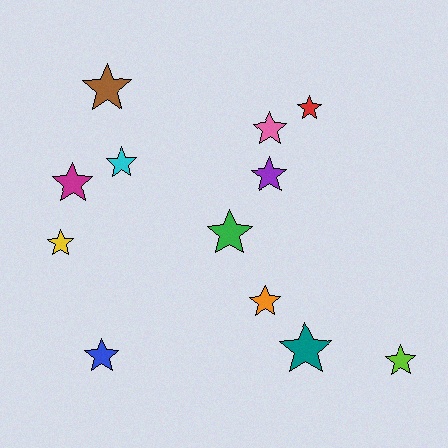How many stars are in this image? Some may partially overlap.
There are 12 stars.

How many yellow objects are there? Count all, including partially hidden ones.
There is 1 yellow object.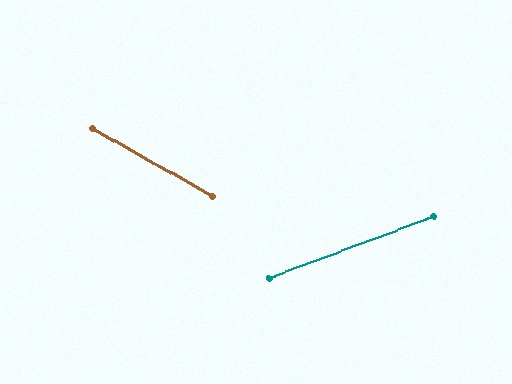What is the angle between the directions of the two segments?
Approximately 50 degrees.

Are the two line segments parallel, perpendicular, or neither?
Neither parallel nor perpendicular — they differ by about 50°.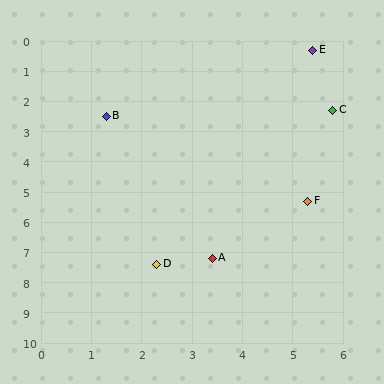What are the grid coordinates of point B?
Point B is at approximately (1.3, 2.5).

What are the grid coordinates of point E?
Point E is at approximately (5.4, 0.3).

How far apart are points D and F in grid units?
Points D and F are about 3.7 grid units apart.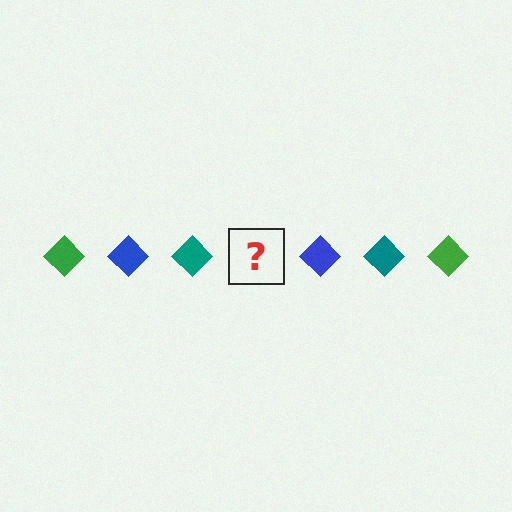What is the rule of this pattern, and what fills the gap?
The rule is that the pattern cycles through green, blue, teal diamonds. The gap should be filled with a green diamond.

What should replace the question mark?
The question mark should be replaced with a green diamond.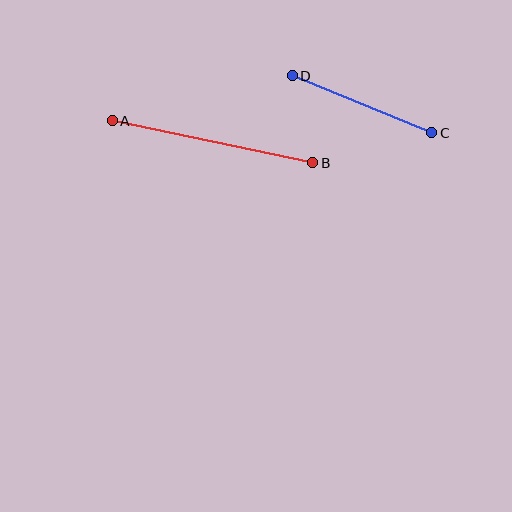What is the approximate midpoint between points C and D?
The midpoint is at approximately (362, 104) pixels.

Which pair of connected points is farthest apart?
Points A and B are farthest apart.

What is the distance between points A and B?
The distance is approximately 205 pixels.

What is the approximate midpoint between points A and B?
The midpoint is at approximately (212, 142) pixels.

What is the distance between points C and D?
The distance is approximately 151 pixels.